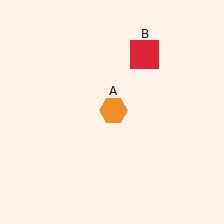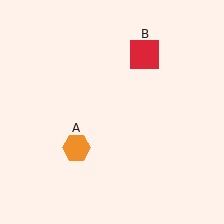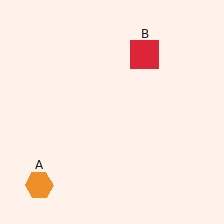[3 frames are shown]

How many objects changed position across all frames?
1 object changed position: orange hexagon (object A).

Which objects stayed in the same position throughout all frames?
Red square (object B) remained stationary.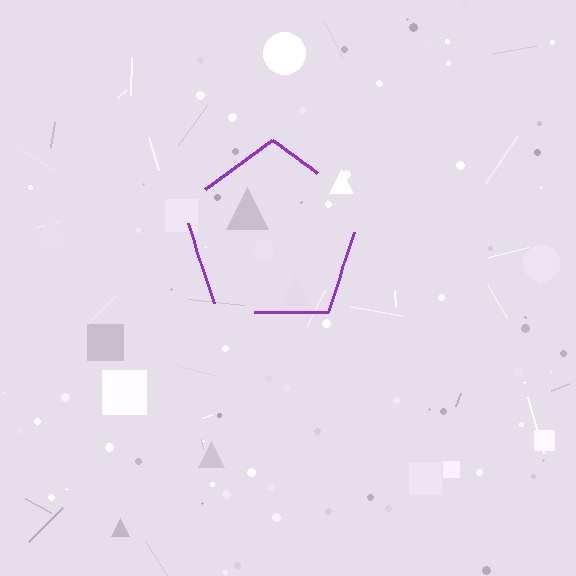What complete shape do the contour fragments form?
The contour fragments form a pentagon.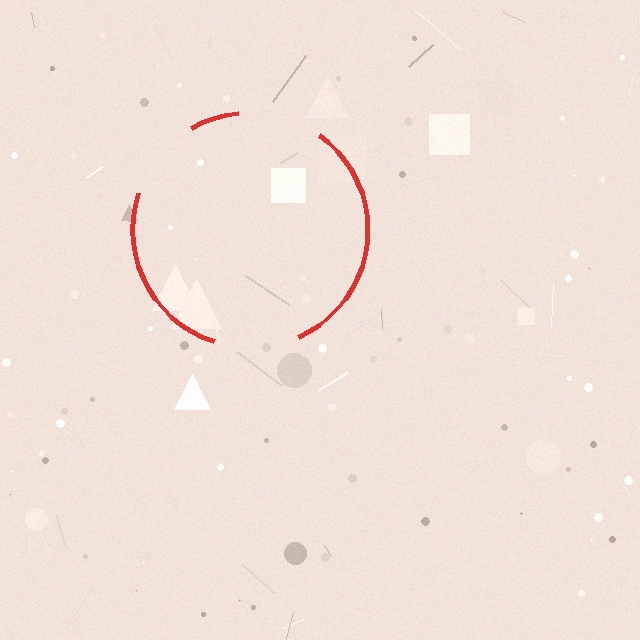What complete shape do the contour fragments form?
The contour fragments form a circle.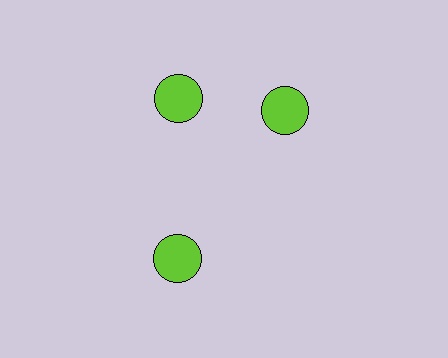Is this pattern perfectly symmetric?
No. The 3 lime circles are arranged in a ring, but one element near the 3 o'clock position is rotated out of alignment along the ring, breaking the 3-fold rotational symmetry.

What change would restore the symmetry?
The symmetry would be restored by rotating it back into even spacing with its neighbors so that all 3 circles sit at equal angles and equal distance from the center.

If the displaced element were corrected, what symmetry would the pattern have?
It would have 3-fold rotational symmetry — the pattern would map onto itself every 120 degrees.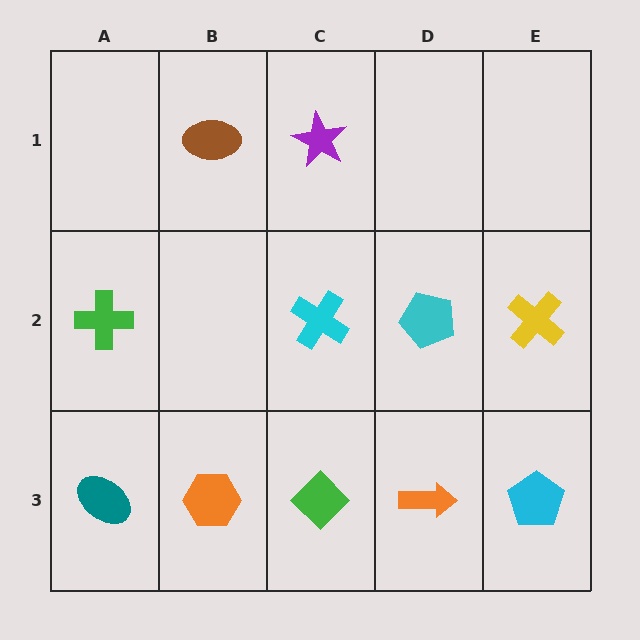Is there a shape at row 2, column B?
No, that cell is empty.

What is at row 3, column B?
An orange hexagon.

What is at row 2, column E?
A yellow cross.